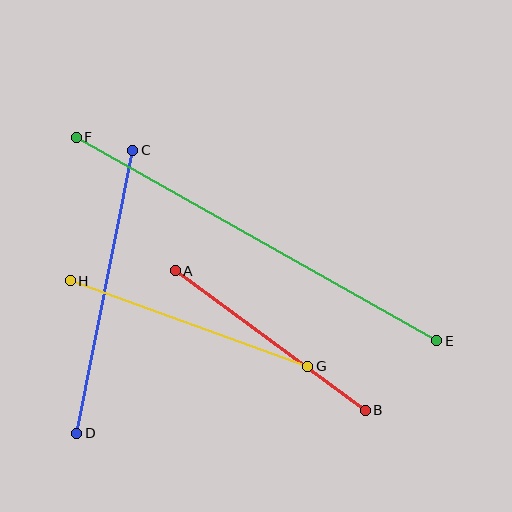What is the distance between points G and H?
The distance is approximately 253 pixels.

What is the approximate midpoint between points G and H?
The midpoint is at approximately (189, 324) pixels.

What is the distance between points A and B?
The distance is approximately 235 pixels.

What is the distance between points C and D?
The distance is approximately 288 pixels.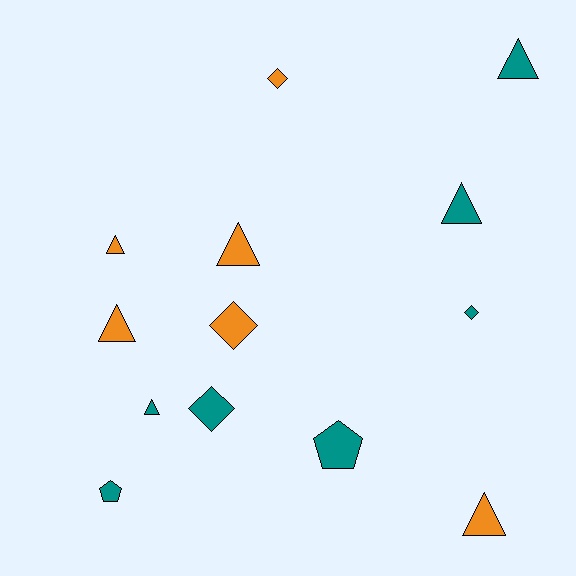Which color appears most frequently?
Teal, with 7 objects.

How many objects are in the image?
There are 13 objects.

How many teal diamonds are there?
There are 2 teal diamonds.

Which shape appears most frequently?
Triangle, with 7 objects.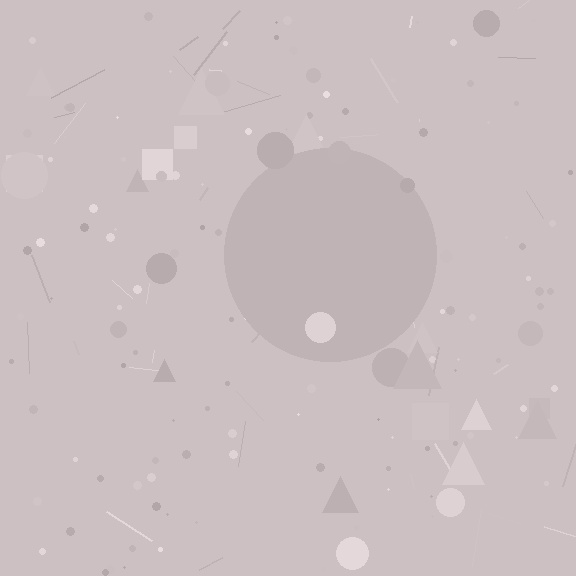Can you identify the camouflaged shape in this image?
The camouflaged shape is a circle.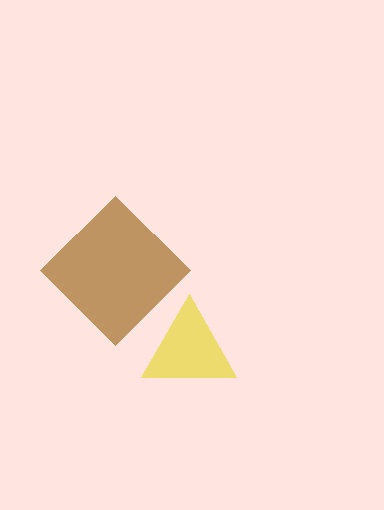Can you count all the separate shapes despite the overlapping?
Yes, there are 2 separate shapes.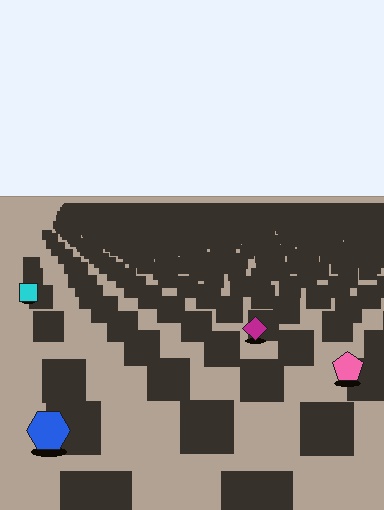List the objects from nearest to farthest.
From nearest to farthest: the blue hexagon, the pink pentagon, the magenta diamond, the cyan square.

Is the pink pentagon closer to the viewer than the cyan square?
Yes. The pink pentagon is closer — you can tell from the texture gradient: the ground texture is coarser near it.